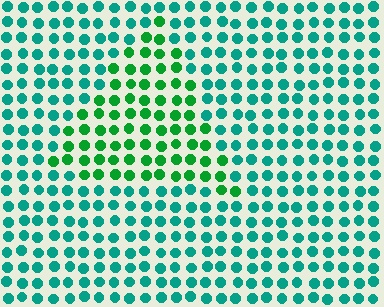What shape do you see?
I see a triangle.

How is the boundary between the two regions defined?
The boundary is defined purely by a slight shift in hue (about 37 degrees). Spacing, size, and orientation are identical on both sides.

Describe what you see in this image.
The image is filled with small teal elements in a uniform arrangement. A triangle-shaped region is visible where the elements are tinted to a slightly different hue, forming a subtle color boundary.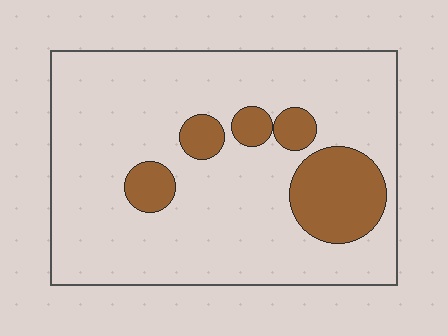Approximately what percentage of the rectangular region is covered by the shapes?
Approximately 15%.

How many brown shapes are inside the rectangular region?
5.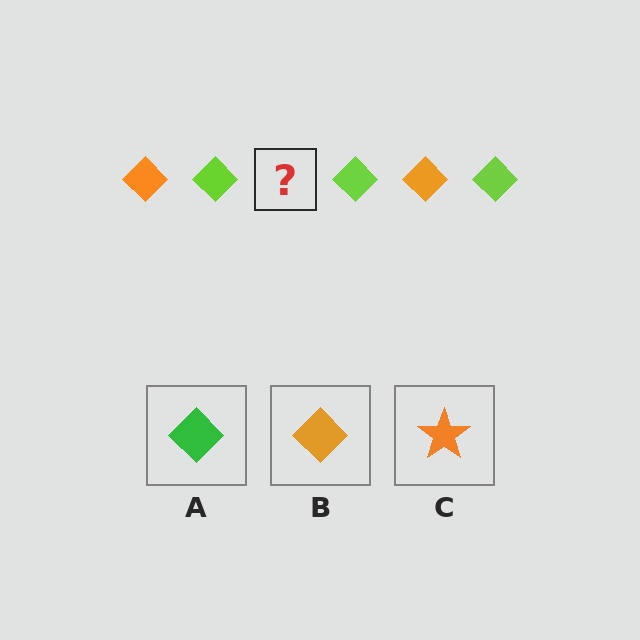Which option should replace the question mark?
Option B.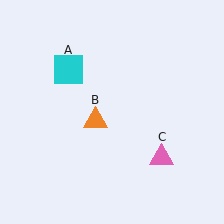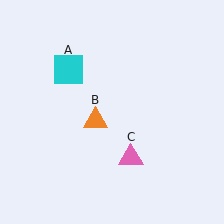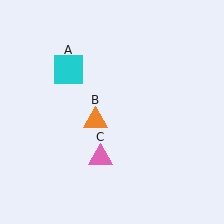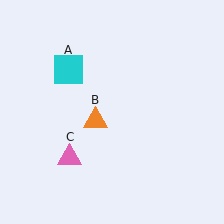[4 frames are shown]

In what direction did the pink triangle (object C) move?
The pink triangle (object C) moved left.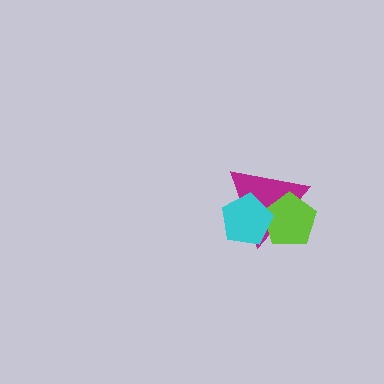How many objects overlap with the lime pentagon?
2 objects overlap with the lime pentagon.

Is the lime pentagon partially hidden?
Yes, it is partially covered by another shape.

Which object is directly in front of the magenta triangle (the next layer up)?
The lime pentagon is directly in front of the magenta triangle.